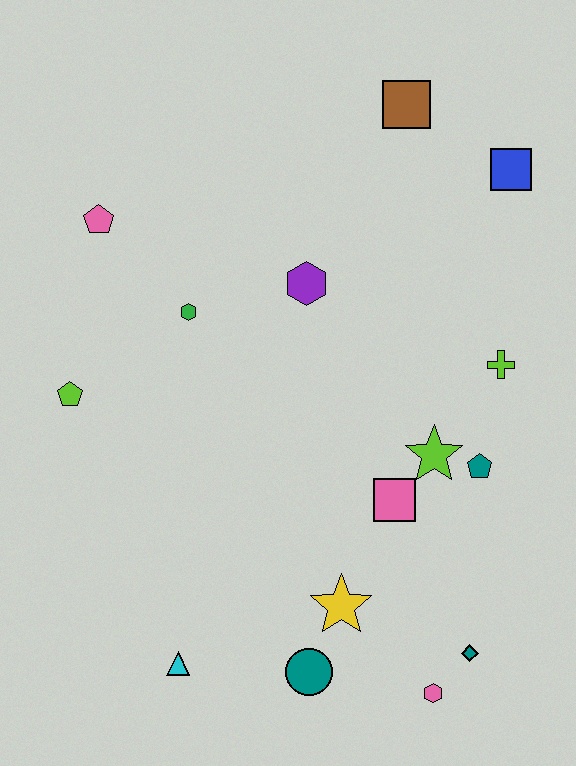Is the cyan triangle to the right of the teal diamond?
No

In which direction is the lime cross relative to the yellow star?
The lime cross is above the yellow star.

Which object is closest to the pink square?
The lime star is closest to the pink square.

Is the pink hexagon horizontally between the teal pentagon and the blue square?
No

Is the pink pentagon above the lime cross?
Yes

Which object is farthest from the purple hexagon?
The pink hexagon is farthest from the purple hexagon.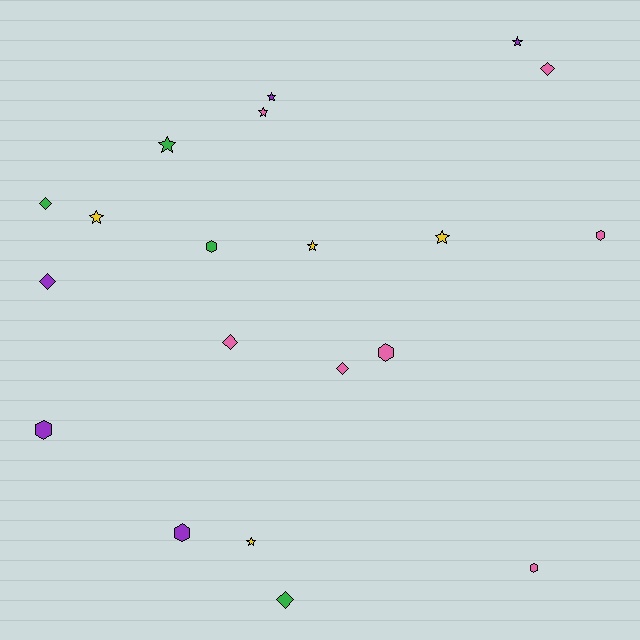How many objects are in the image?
There are 20 objects.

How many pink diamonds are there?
There are 3 pink diamonds.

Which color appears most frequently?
Pink, with 7 objects.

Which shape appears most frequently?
Star, with 8 objects.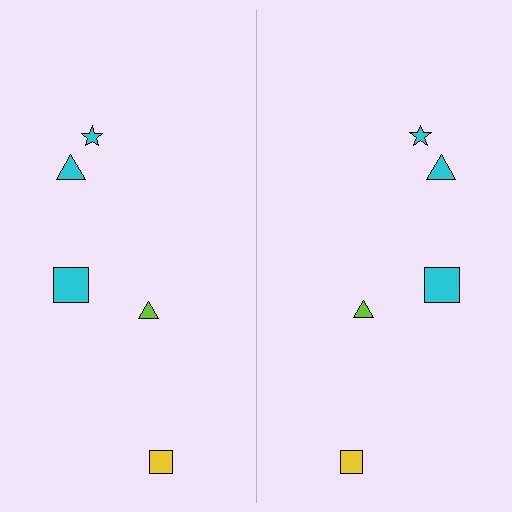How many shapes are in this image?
There are 10 shapes in this image.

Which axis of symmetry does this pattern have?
The pattern has a vertical axis of symmetry running through the center of the image.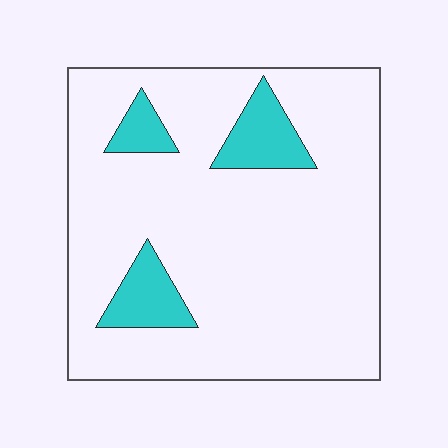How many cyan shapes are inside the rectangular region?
3.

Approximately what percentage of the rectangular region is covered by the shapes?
Approximately 15%.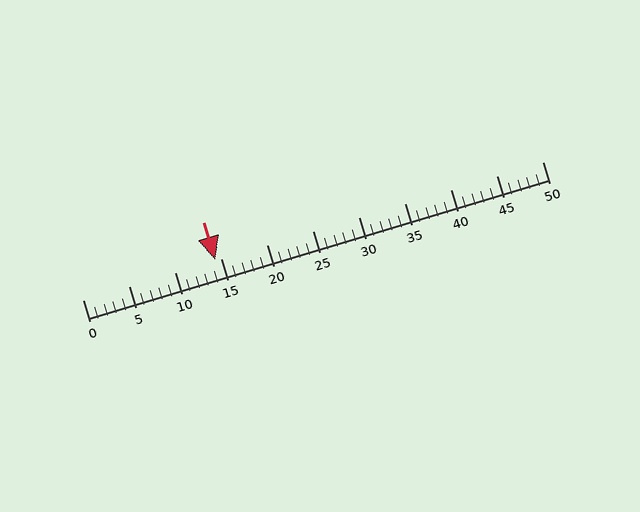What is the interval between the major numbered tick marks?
The major tick marks are spaced 5 units apart.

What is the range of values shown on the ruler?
The ruler shows values from 0 to 50.